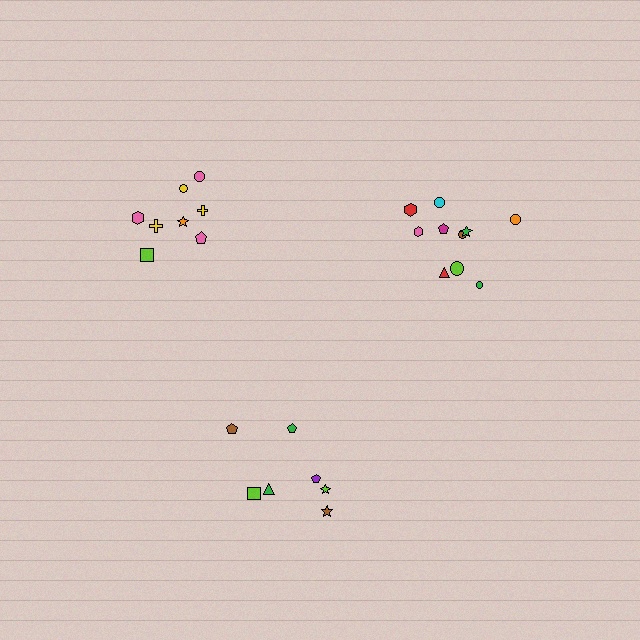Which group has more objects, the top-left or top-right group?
The top-right group.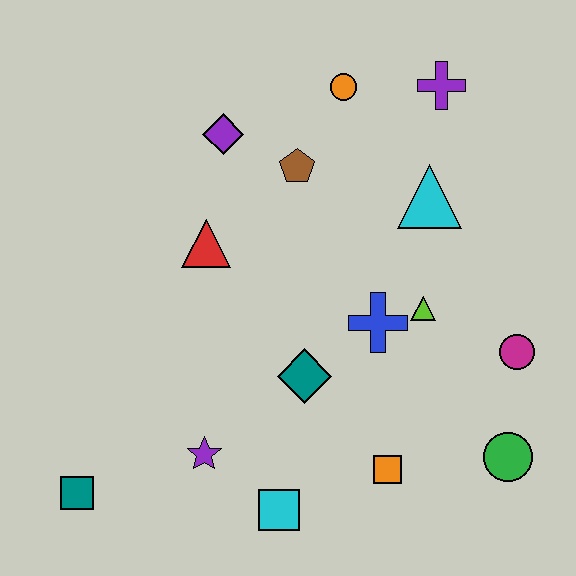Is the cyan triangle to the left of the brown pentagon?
No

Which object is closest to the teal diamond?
The blue cross is closest to the teal diamond.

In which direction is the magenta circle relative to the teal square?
The magenta circle is to the right of the teal square.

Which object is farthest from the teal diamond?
The purple cross is farthest from the teal diamond.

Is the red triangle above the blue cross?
Yes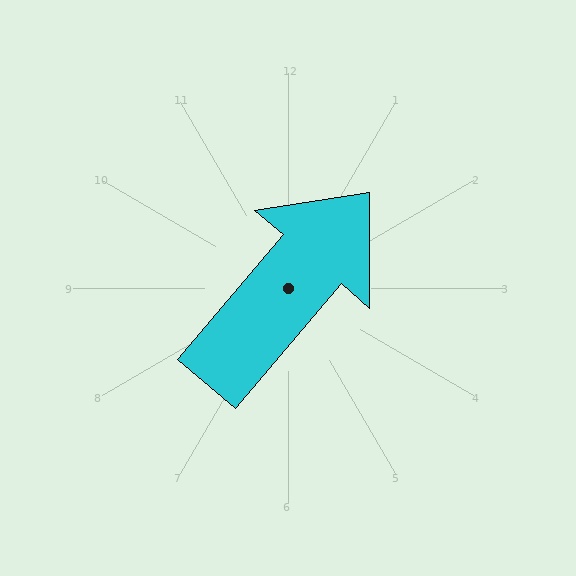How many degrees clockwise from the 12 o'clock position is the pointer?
Approximately 40 degrees.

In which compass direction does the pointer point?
Northeast.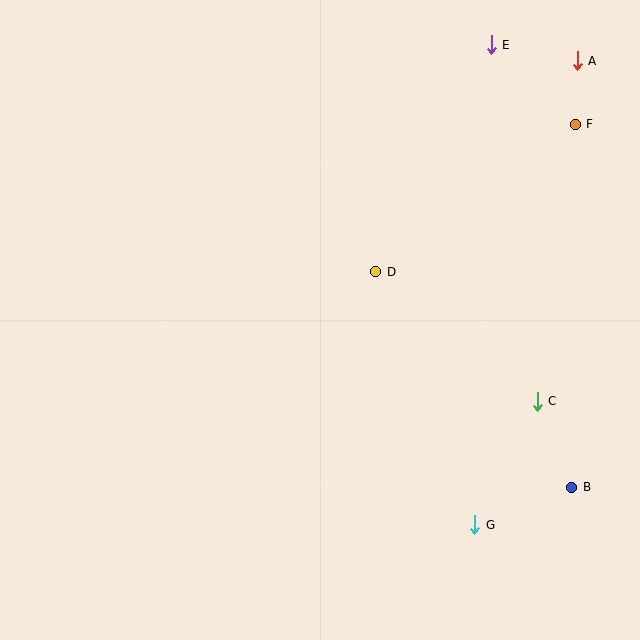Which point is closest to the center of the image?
Point D at (376, 272) is closest to the center.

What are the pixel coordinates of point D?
Point D is at (376, 272).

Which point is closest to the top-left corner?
Point D is closest to the top-left corner.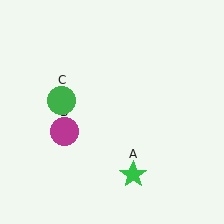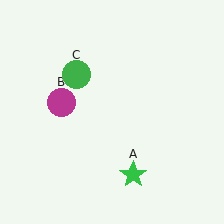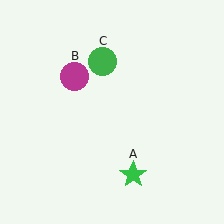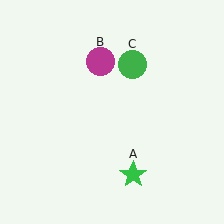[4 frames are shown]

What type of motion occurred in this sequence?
The magenta circle (object B), green circle (object C) rotated clockwise around the center of the scene.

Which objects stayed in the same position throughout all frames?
Green star (object A) remained stationary.